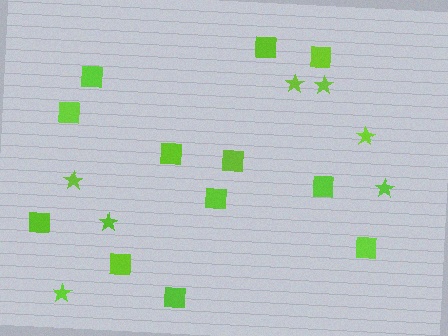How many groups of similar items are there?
There are 2 groups: one group of stars (7) and one group of squares (12).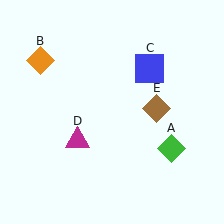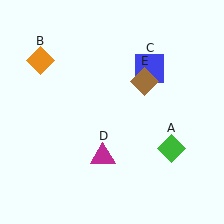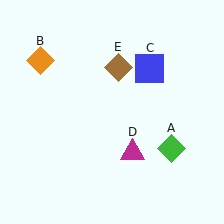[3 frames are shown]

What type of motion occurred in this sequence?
The magenta triangle (object D), brown diamond (object E) rotated counterclockwise around the center of the scene.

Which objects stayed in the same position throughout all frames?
Green diamond (object A) and orange diamond (object B) and blue square (object C) remained stationary.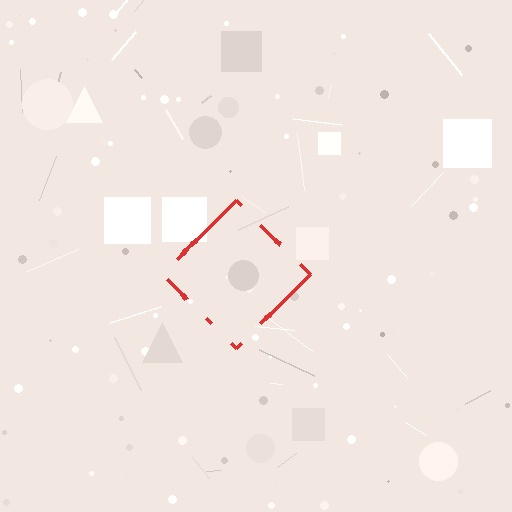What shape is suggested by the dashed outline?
The dashed outline suggests a diamond.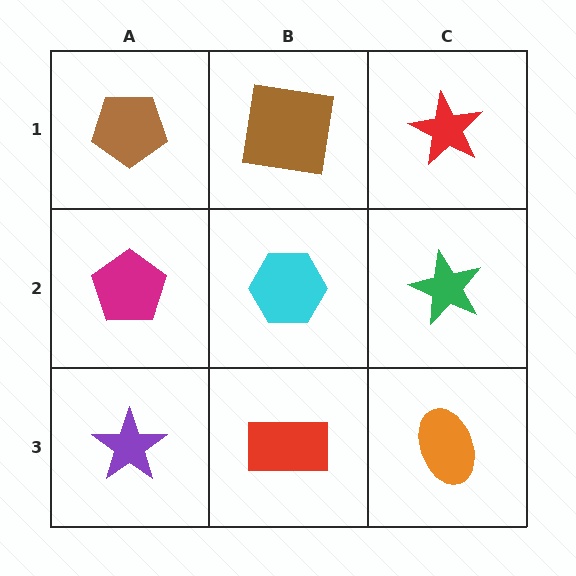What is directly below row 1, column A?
A magenta pentagon.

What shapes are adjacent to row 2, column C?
A red star (row 1, column C), an orange ellipse (row 3, column C), a cyan hexagon (row 2, column B).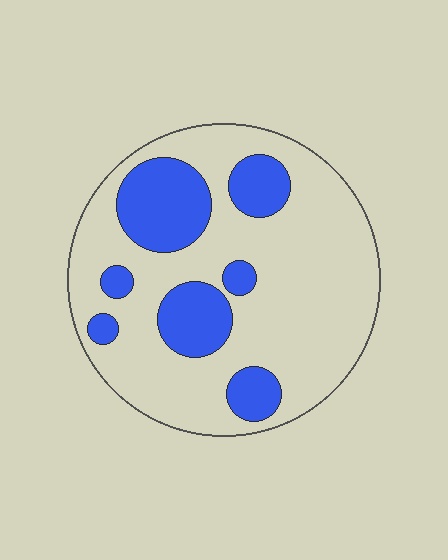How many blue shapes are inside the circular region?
7.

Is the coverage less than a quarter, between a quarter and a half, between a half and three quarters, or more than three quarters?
Between a quarter and a half.